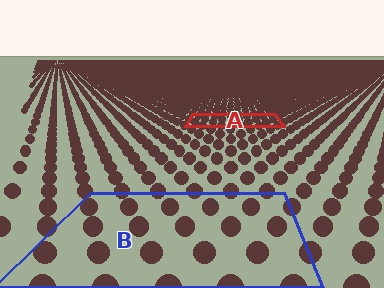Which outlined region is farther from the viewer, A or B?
Region A is farther from the viewer — the texture elements inside it appear smaller and more densely packed.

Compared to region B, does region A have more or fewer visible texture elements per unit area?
Region A has more texture elements per unit area — they are packed more densely because it is farther away.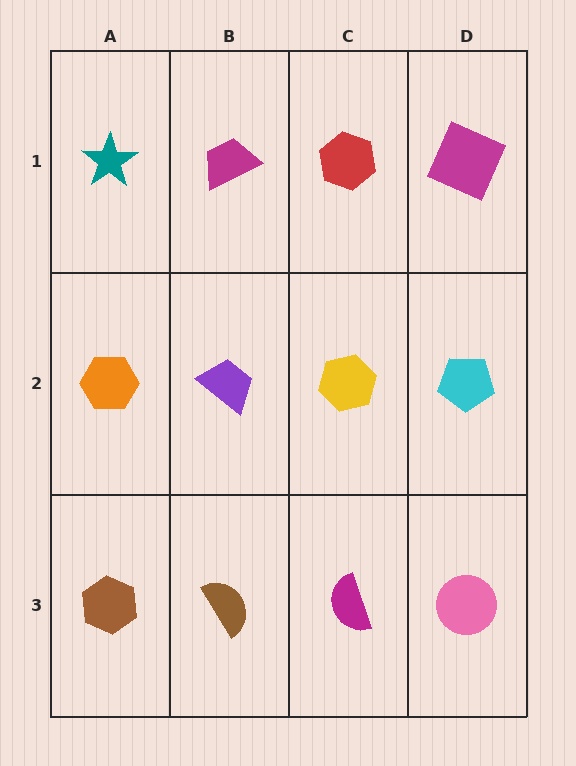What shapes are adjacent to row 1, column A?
An orange hexagon (row 2, column A), a magenta trapezoid (row 1, column B).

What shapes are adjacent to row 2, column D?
A magenta square (row 1, column D), a pink circle (row 3, column D), a yellow hexagon (row 2, column C).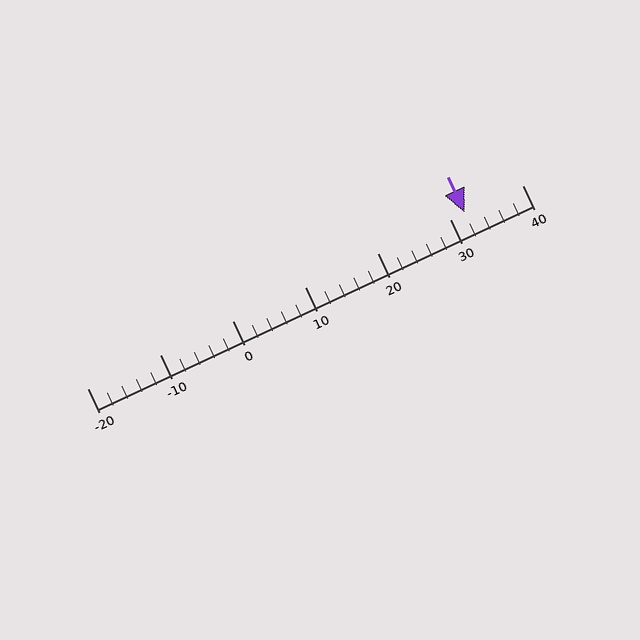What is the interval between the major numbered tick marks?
The major tick marks are spaced 10 units apart.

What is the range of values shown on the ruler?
The ruler shows values from -20 to 40.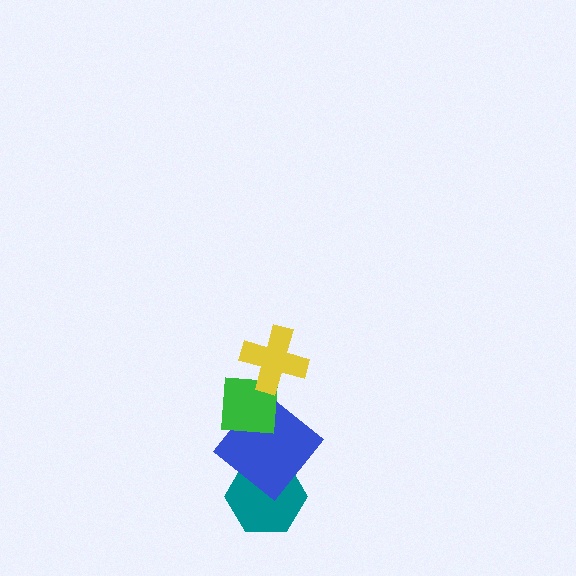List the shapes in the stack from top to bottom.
From top to bottom: the yellow cross, the green square, the blue diamond, the teal hexagon.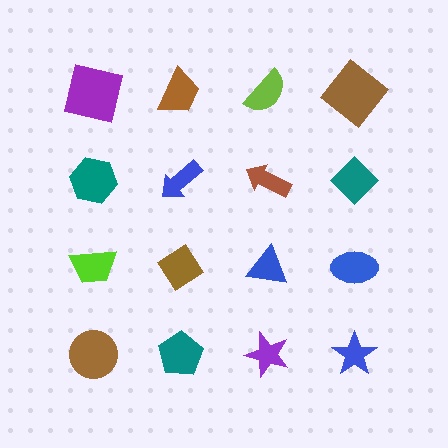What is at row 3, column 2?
A brown diamond.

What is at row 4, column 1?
A brown circle.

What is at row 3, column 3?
A blue triangle.